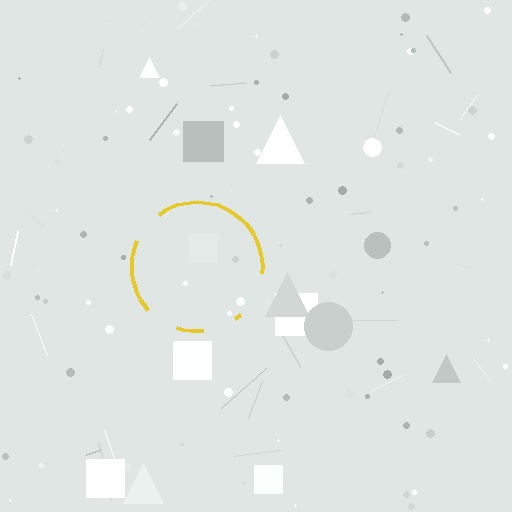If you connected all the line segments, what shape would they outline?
They would outline a circle.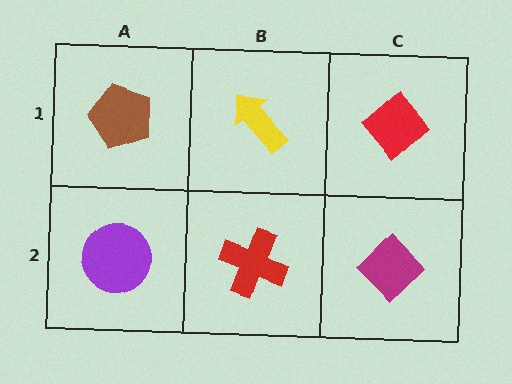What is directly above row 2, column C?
A red diamond.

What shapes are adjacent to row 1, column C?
A magenta diamond (row 2, column C), a yellow arrow (row 1, column B).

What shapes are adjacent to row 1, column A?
A purple circle (row 2, column A), a yellow arrow (row 1, column B).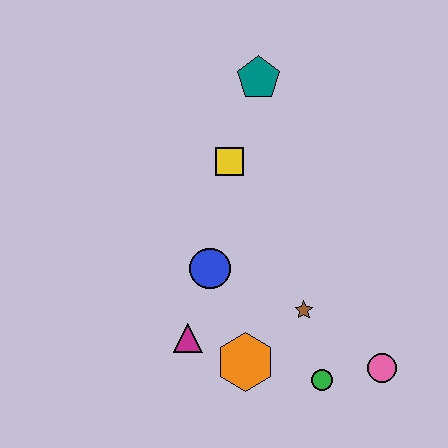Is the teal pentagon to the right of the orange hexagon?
Yes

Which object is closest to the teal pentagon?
The yellow square is closest to the teal pentagon.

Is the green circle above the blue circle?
No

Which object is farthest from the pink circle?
The teal pentagon is farthest from the pink circle.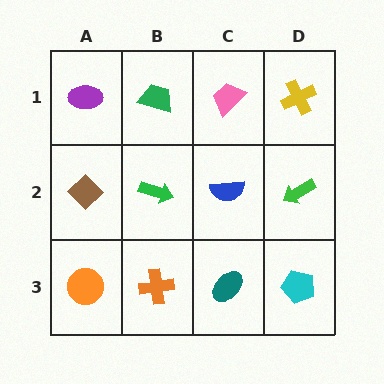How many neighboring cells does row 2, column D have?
3.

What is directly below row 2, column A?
An orange circle.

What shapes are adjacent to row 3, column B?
A green arrow (row 2, column B), an orange circle (row 3, column A), a teal ellipse (row 3, column C).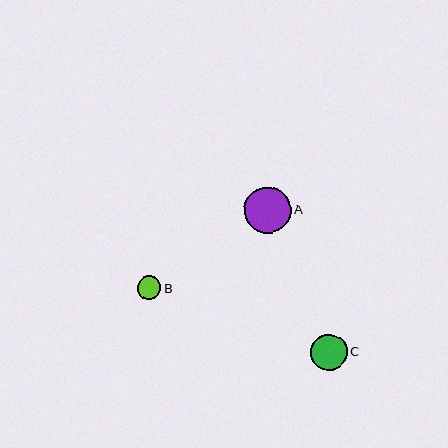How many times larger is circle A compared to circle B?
Circle A is approximately 2.0 times the size of circle B.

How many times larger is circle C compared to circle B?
Circle C is approximately 1.6 times the size of circle B.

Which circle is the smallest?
Circle B is the smallest with a size of approximately 24 pixels.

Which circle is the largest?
Circle A is the largest with a size of approximately 47 pixels.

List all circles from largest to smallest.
From largest to smallest: A, C, B.